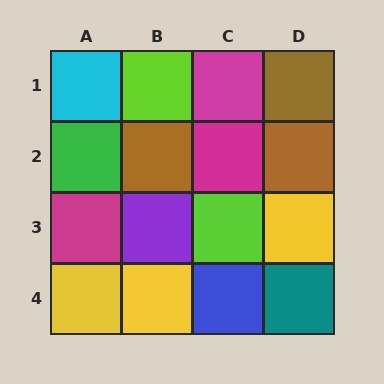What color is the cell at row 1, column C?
Magenta.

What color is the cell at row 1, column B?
Lime.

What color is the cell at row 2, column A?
Green.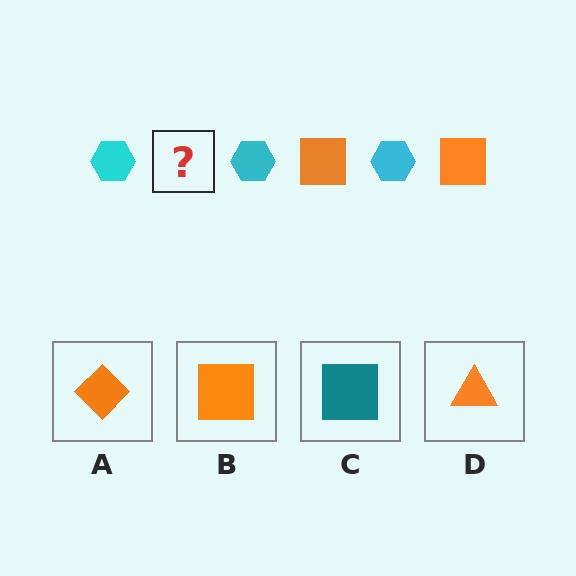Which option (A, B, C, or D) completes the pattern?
B.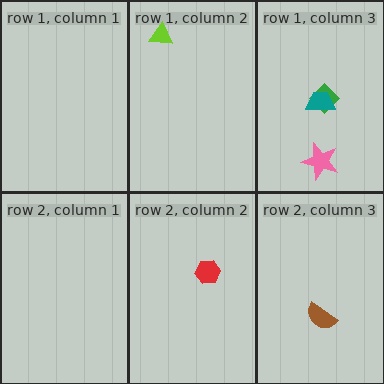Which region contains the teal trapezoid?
The row 1, column 3 region.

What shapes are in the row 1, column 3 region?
The pink star, the green diamond, the teal trapezoid.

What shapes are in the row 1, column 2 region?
The lime triangle.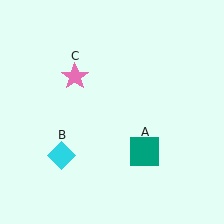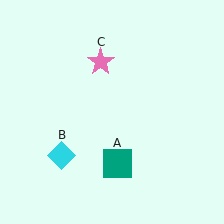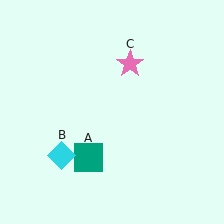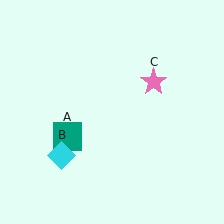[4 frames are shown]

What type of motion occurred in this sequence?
The teal square (object A), pink star (object C) rotated clockwise around the center of the scene.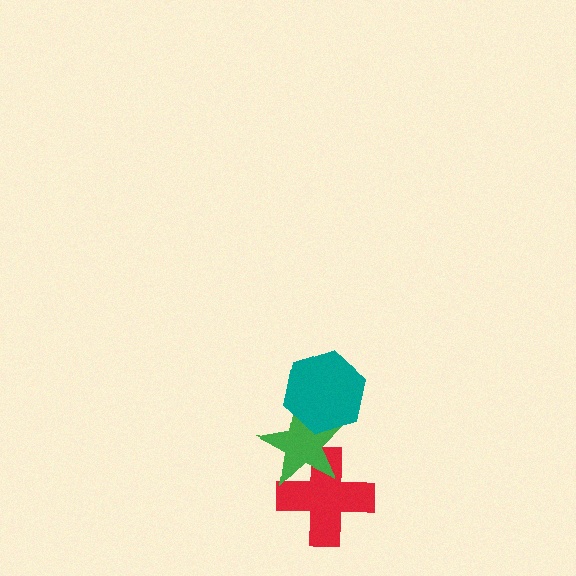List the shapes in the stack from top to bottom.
From top to bottom: the teal hexagon, the green star, the red cross.